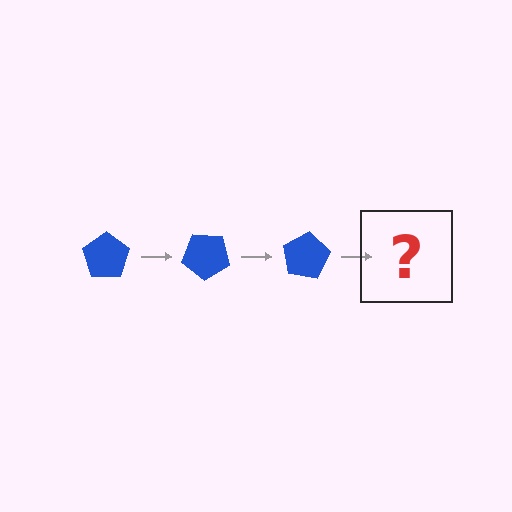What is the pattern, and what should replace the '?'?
The pattern is that the pentagon rotates 40 degrees each step. The '?' should be a blue pentagon rotated 120 degrees.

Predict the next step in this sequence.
The next step is a blue pentagon rotated 120 degrees.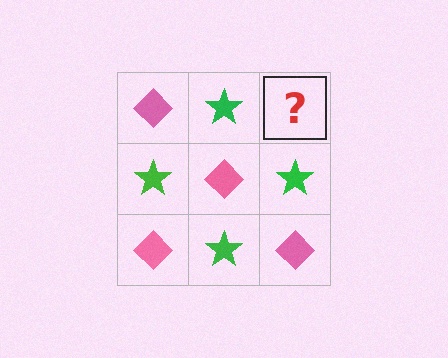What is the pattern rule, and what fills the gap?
The rule is that it alternates pink diamond and green star in a checkerboard pattern. The gap should be filled with a pink diamond.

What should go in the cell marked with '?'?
The missing cell should contain a pink diamond.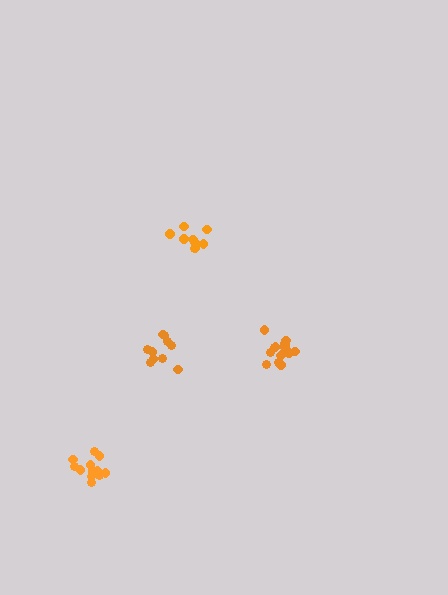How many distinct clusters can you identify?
There are 4 distinct clusters.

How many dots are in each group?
Group 1: 14 dots, Group 2: 9 dots, Group 3: 10 dots, Group 4: 14 dots (47 total).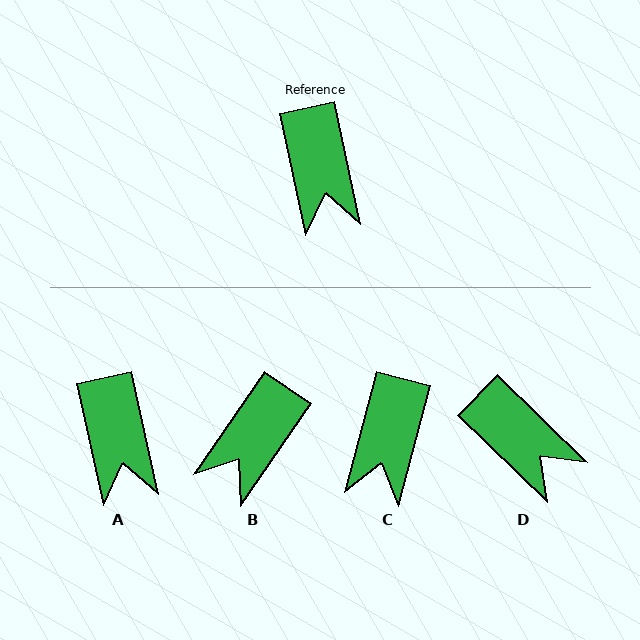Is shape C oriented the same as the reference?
No, it is off by about 27 degrees.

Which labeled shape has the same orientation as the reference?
A.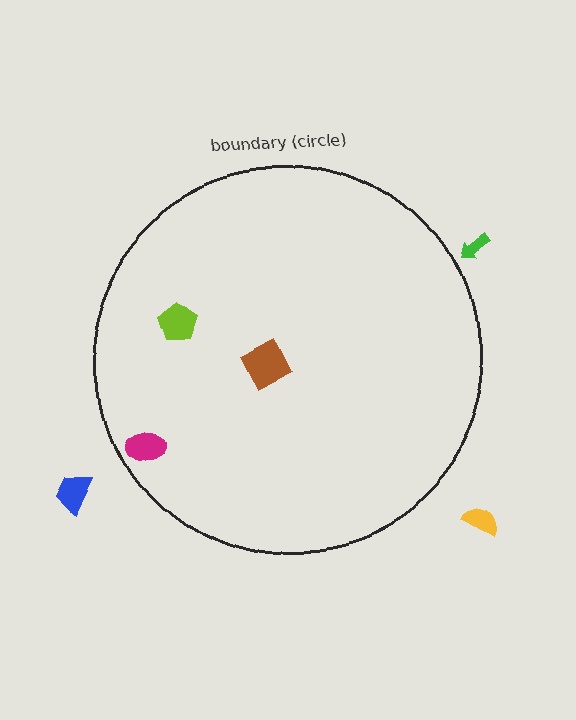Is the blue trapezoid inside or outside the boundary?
Outside.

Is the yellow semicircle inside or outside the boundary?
Outside.